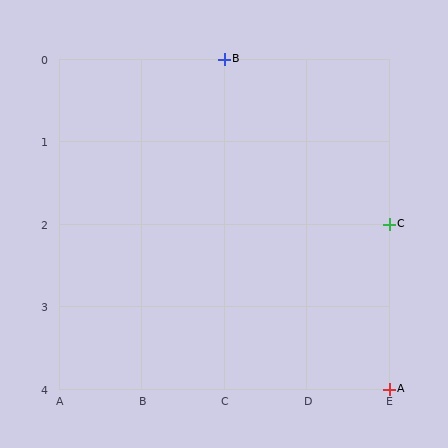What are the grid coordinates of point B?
Point B is at grid coordinates (C, 0).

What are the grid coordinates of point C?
Point C is at grid coordinates (E, 2).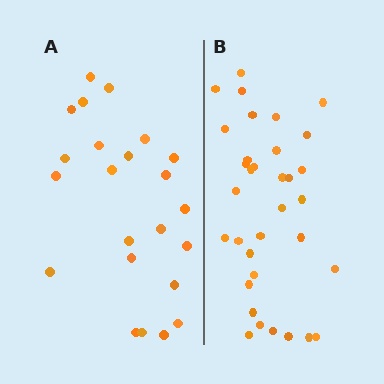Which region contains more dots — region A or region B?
Region B (the right region) has more dots.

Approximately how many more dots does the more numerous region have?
Region B has roughly 12 or so more dots than region A.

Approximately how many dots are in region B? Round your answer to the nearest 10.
About 30 dots. (The exact count is 34, which rounds to 30.)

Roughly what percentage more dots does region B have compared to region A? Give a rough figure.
About 50% more.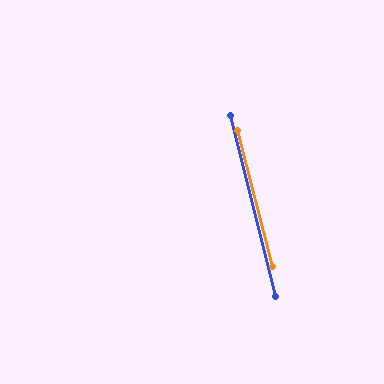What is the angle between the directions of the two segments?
Approximately 0 degrees.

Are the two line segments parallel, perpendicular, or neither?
Parallel — their directions differ by only 0.3°.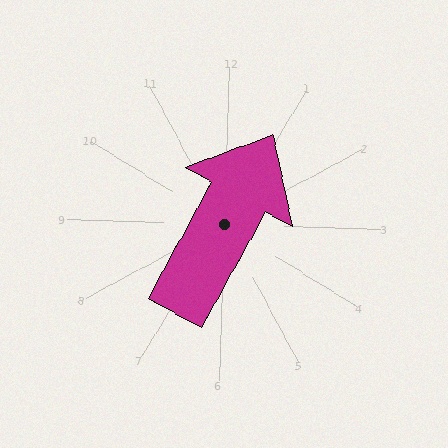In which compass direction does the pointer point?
Northeast.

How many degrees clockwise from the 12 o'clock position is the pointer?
Approximately 27 degrees.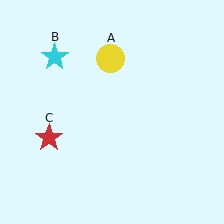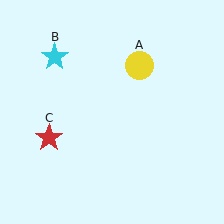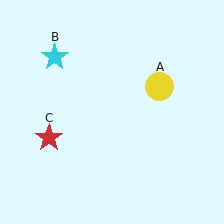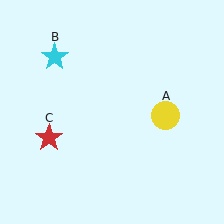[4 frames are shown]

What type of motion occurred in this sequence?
The yellow circle (object A) rotated clockwise around the center of the scene.